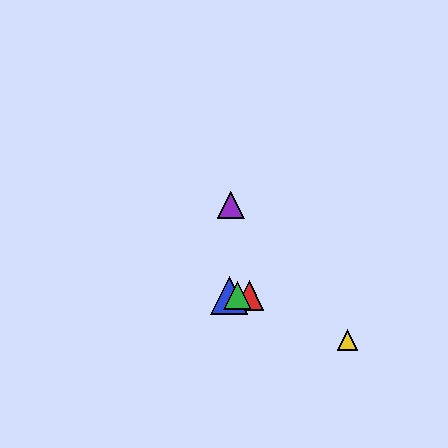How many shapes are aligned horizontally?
3 shapes (the red triangle, the blue triangle, the green triangle) are aligned horizontally.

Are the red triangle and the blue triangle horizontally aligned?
Yes, both are at y≈296.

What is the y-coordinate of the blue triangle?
The blue triangle is at y≈296.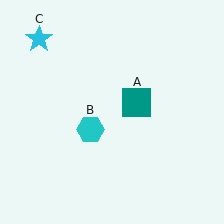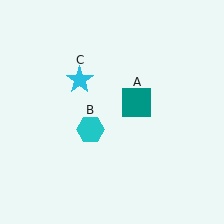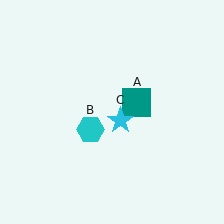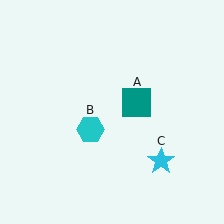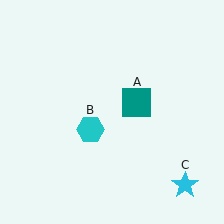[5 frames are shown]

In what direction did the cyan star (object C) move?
The cyan star (object C) moved down and to the right.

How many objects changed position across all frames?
1 object changed position: cyan star (object C).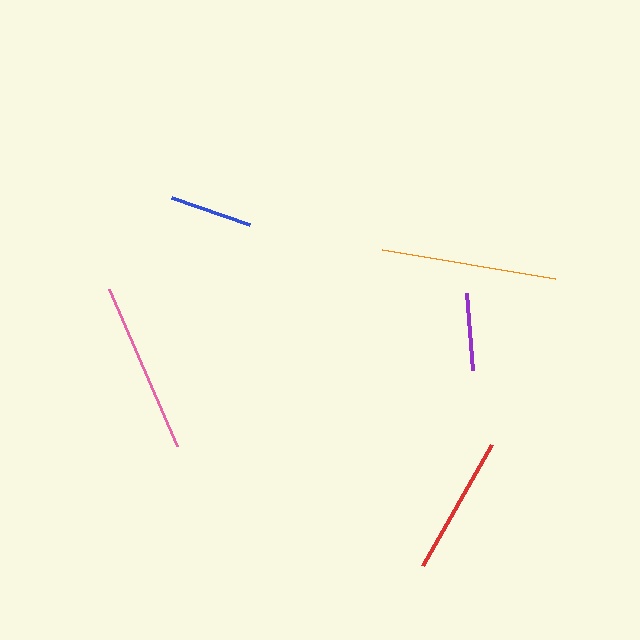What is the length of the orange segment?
The orange segment is approximately 175 pixels long.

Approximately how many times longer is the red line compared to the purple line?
The red line is approximately 1.8 times the length of the purple line.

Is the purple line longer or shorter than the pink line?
The pink line is longer than the purple line.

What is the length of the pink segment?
The pink segment is approximately 171 pixels long.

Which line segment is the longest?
The orange line is the longest at approximately 175 pixels.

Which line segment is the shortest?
The purple line is the shortest at approximately 77 pixels.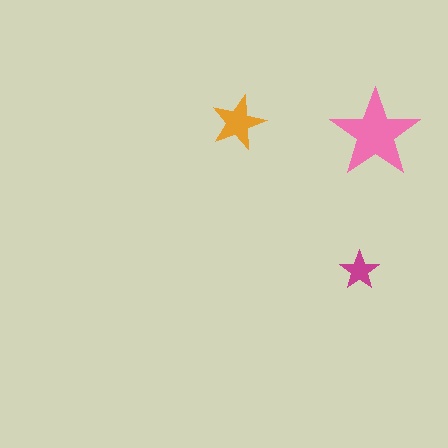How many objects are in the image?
There are 3 objects in the image.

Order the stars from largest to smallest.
the pink one, the orange one, the magenta one.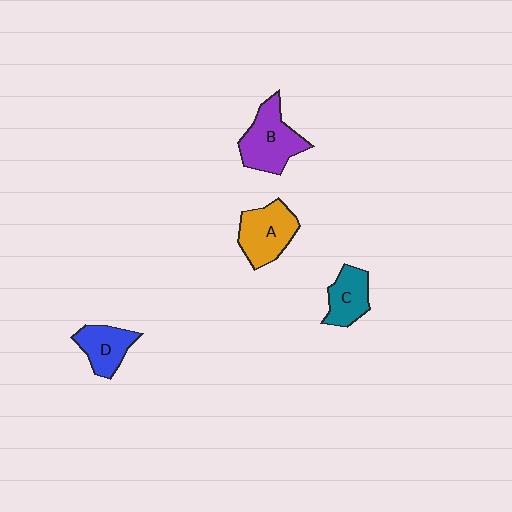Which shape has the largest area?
Shape B (purple).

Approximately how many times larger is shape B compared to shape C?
Approximately 1.5 times.